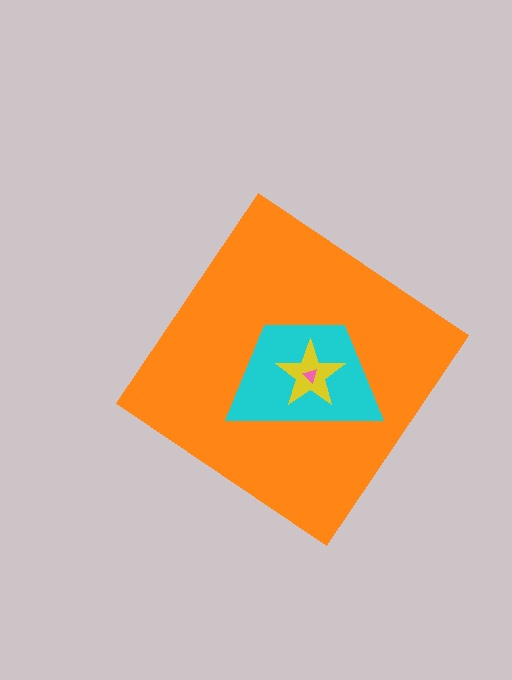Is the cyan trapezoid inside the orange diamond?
Yes.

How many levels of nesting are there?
4.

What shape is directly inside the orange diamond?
The cyan trapezoid.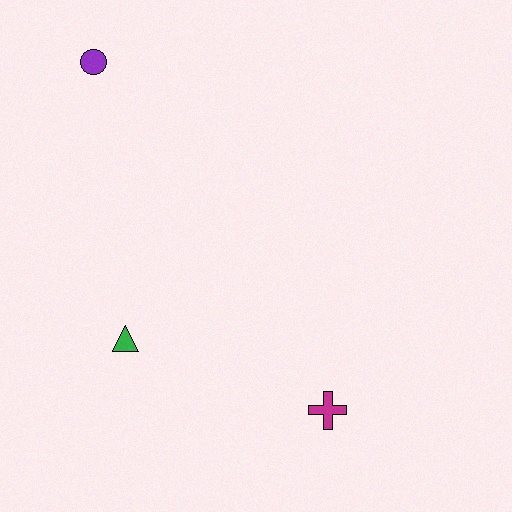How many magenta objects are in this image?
There is 1 magenta object.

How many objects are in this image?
There are 3 objects.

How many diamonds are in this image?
There are no diamonds.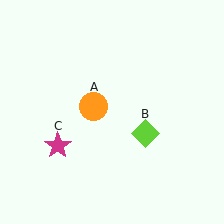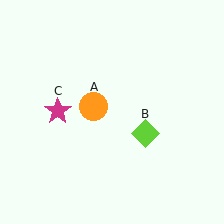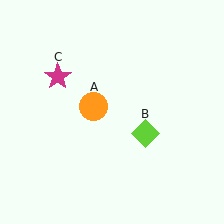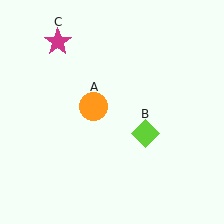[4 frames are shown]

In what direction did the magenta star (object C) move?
The magenta star (object C) moved up.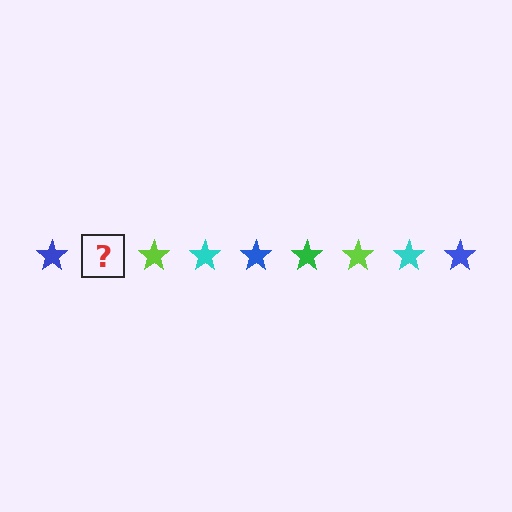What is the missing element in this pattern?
The missing element is a green star.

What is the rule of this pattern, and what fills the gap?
The rule is that the pattern cycles through blue, green, lime, cyan stars. The gap should be filled with a green star.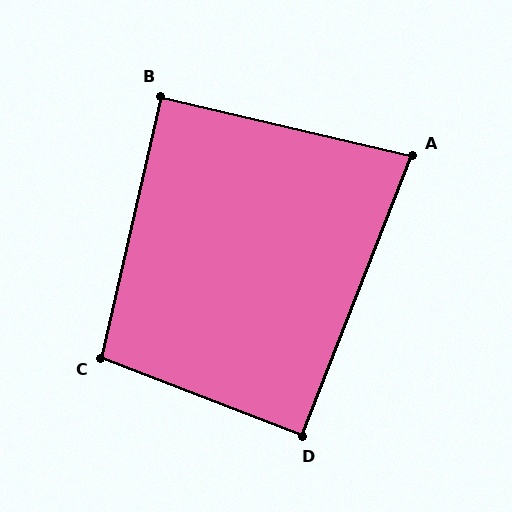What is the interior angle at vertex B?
Approximately 90 degrees (approximately right).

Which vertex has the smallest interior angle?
A, at approximately 82 degrees.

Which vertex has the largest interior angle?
C, at approximately 98 degrees.